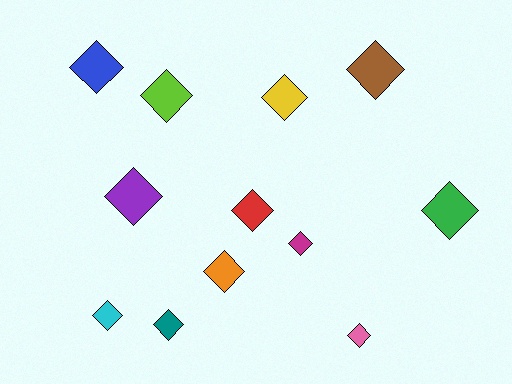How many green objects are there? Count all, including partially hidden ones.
There is 1 green object.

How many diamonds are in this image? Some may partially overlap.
There are 12 diamonds.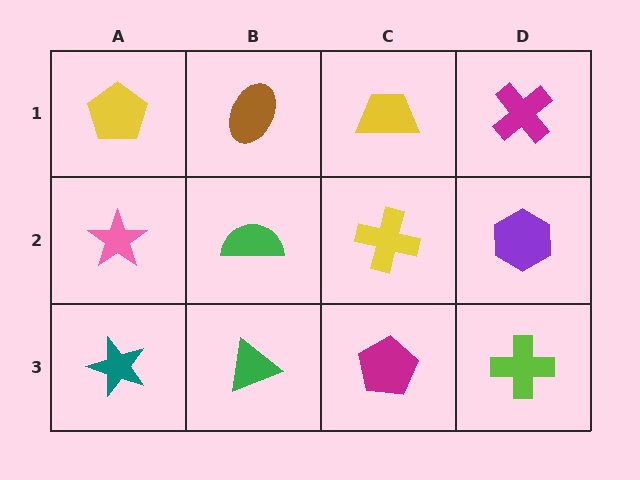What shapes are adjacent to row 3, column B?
A green semicircle (row 2, column B), a teal star (row 3, column A), a magenta pentagon (row 3, column C).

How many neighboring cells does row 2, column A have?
3.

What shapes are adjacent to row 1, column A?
A pink star (row 2, column A), a brown ellipse (row 1, column B).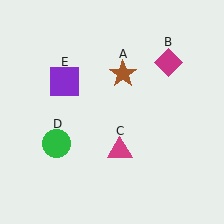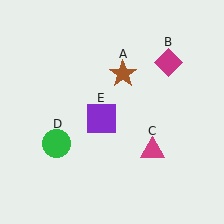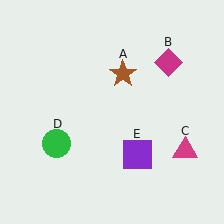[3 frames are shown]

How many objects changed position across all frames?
2 objects changed position: magenta triangle (object C), purple square (object E).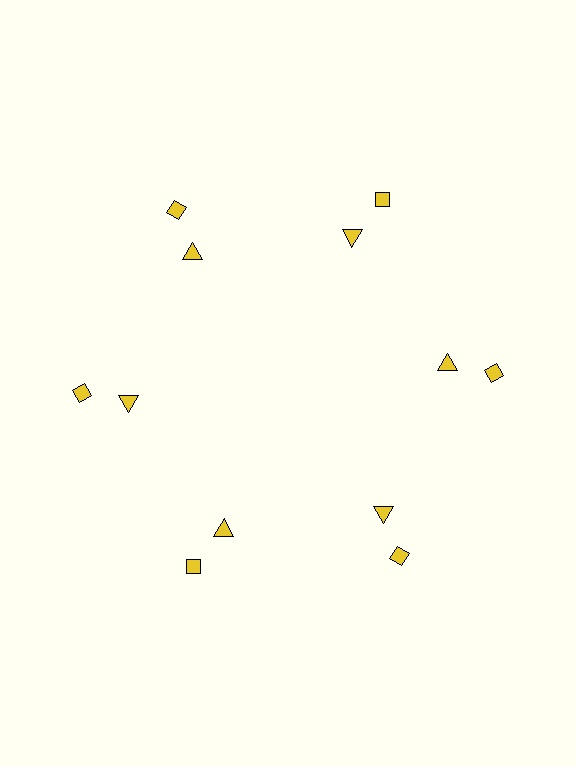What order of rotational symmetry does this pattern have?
This pattern has 6-fold rotational symmetry.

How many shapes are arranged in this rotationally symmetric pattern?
There are 12 shapes, arranged in 6 groups of 2.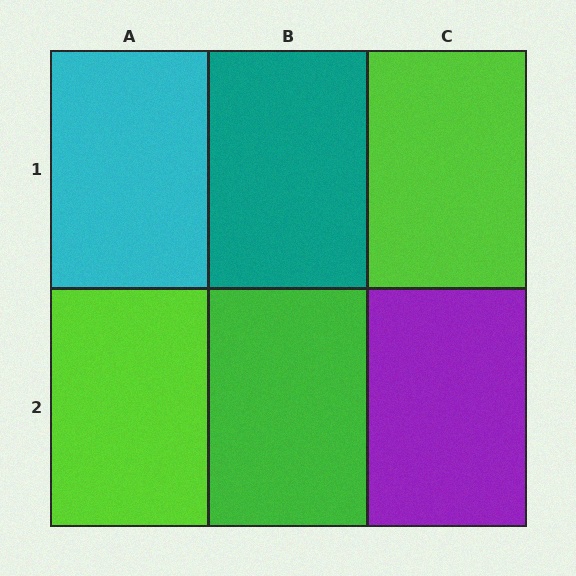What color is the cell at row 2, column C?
Purple.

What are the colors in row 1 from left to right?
Cyan, teal, lime.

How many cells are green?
1 cell is green.